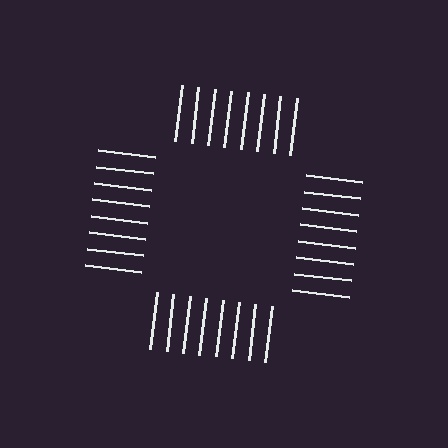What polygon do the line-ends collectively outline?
An illusory square — the line segments terminate on its edges but no continuous stroke is drawn.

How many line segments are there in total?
32 — 8 along each of the 4 edges.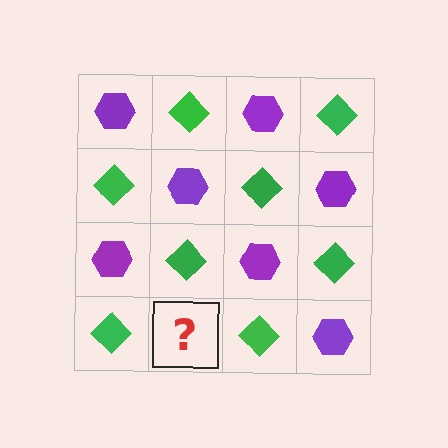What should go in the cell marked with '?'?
The missing cell should contain a purple hexagon.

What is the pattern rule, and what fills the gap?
The rule is that it alternates purple hexagon and green diamond in a checkerboard pattern. The gap should be filled with a purple hexagon.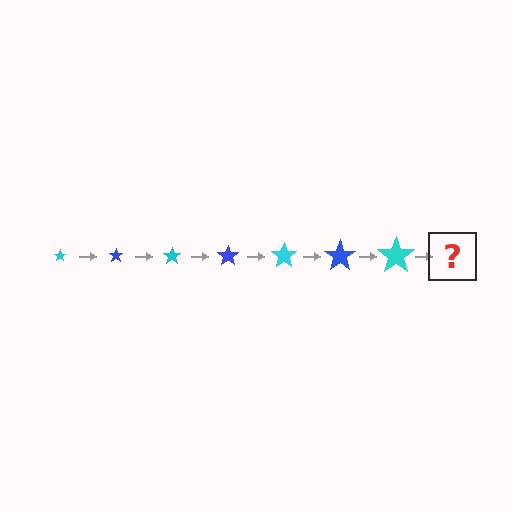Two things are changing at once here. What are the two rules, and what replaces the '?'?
The two rules are that the star grows larger each step and the color cycles through cyan and blue. The '?' should be a blue star, larger than the previous one.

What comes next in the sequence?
The next element should be a blue star, larger than the previous one.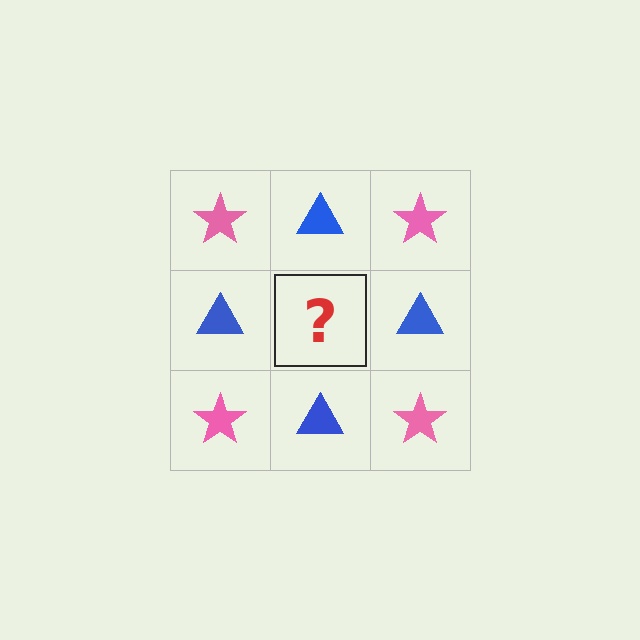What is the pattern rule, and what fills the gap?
The rule is that it alternates pink star and blue triangle in a checkerboard pattern. The gap should be filled with a pink star.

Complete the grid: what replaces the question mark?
The question mark should be replaced with a pink star.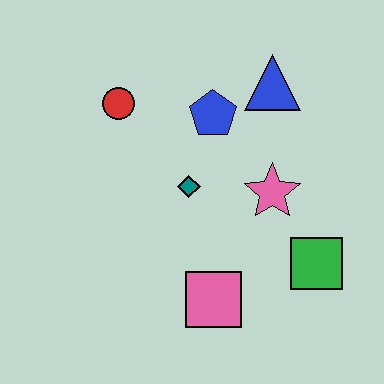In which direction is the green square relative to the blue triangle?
The green square is below the blue triangle.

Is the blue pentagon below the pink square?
No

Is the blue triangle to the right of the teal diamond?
Yes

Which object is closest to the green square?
The pink star is closest to the green square.